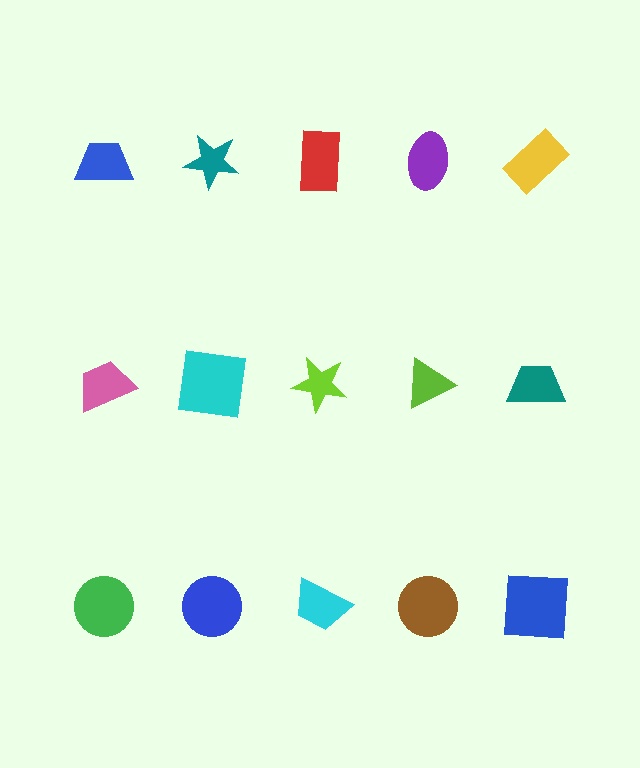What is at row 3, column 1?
A green circle.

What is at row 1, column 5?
A yellow rectangle.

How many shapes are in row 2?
5 shapes.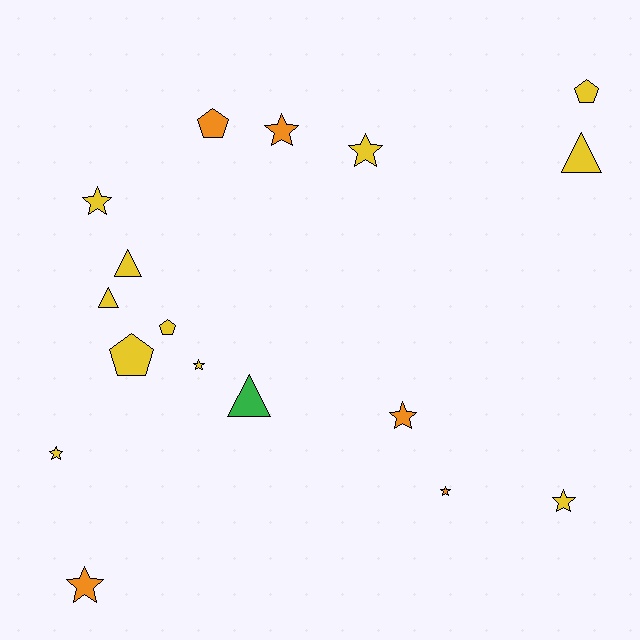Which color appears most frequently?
Yellow, with 11 objects.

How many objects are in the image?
There are 17 objects.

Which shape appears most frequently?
Star, with 9 objects.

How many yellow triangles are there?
There are 3 yellow triangles.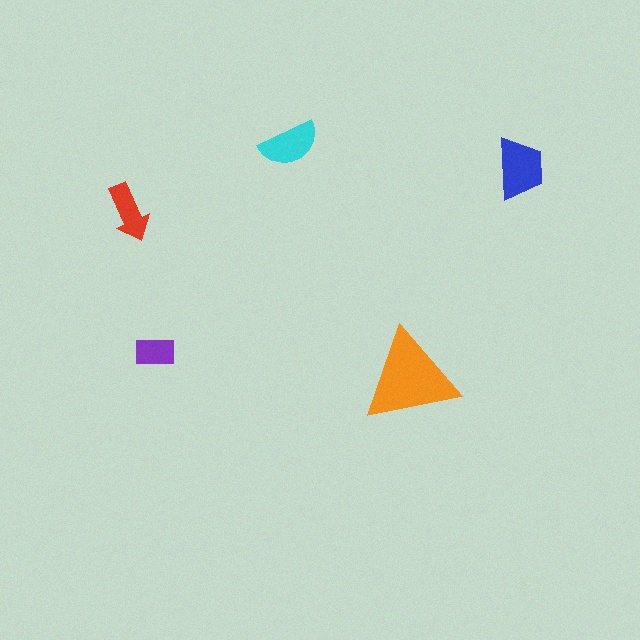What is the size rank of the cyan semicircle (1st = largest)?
3rd.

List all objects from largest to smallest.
The orange triangle, the blue trapezoid, the cyan semicircle, the red arrow, the purple rectangle.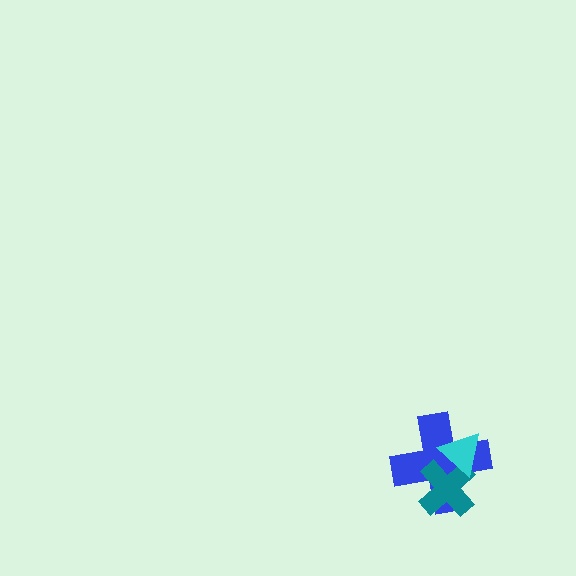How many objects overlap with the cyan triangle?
2 objects overlap with the cyan triangle.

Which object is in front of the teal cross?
The cyan triangle is in front of the teal cross.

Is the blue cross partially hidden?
Yes, it is partially covered by another shape.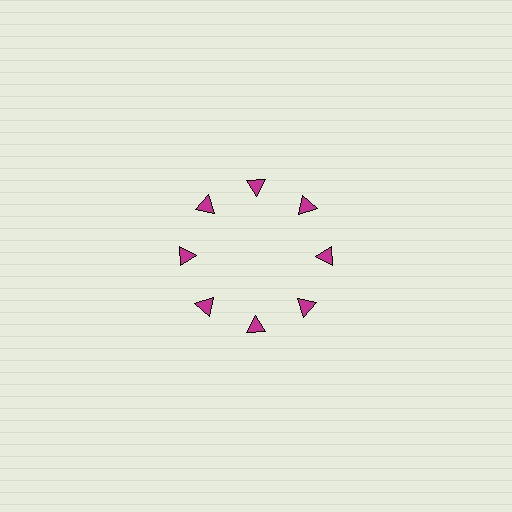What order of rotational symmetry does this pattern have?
This pattern has 8-fold rotational symmetry.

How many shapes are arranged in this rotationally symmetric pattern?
There are 8 shapes, arranged in 8 groups of 1.